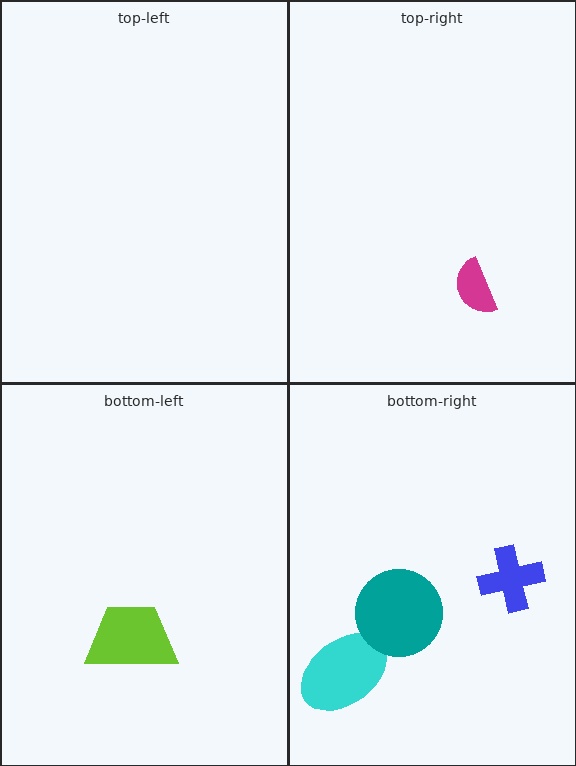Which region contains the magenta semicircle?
The top-right region.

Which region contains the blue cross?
The bottom-right region.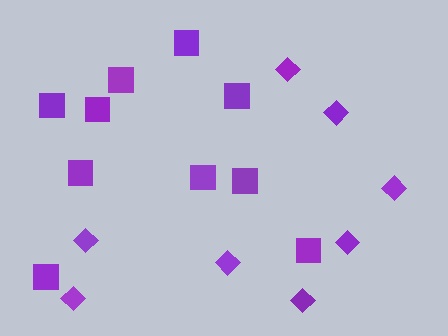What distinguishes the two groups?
There are 2 groups: one group of diamonds (8) and one group of squares (10).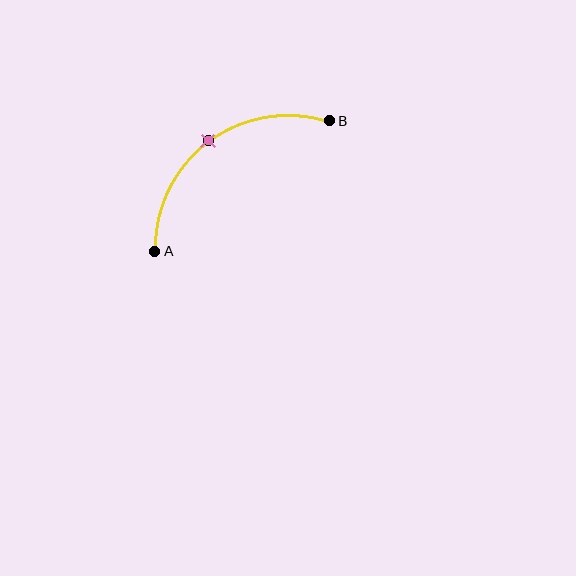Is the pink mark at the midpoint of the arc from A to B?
Yes. The pink mark lies on the arc at equal arc-length from both A and B — it is the arc midpoint.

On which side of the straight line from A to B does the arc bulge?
The arc bulges above and to the left of the straight line connecting A and B.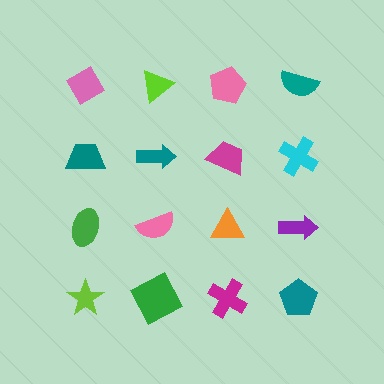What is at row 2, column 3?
A magenta trapezoid.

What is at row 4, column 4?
A teal pentagon.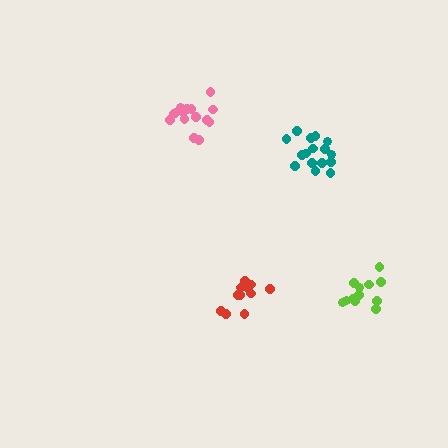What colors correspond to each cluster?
The clusters are colored: pink, teal, red, lime.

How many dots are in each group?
Group 1: 15 dots, Group 2: 16 dots, Group 3: 11 dots, Group 4: 12 dots (54 total).